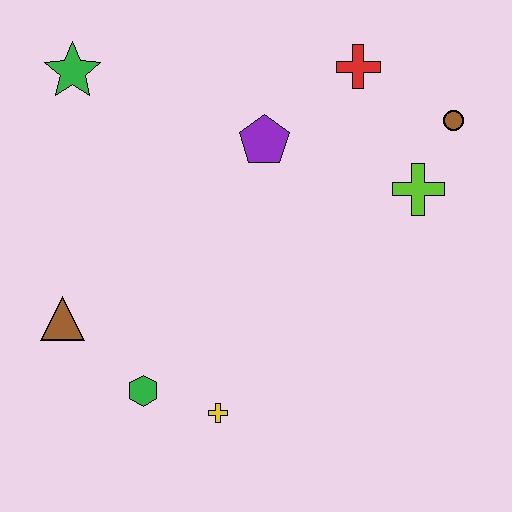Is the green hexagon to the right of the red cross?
No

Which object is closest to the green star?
The purple pentagon is closest to the green star.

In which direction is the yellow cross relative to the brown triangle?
The yellow cross is to the right of the brown triangle.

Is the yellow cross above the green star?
No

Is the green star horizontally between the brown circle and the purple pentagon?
No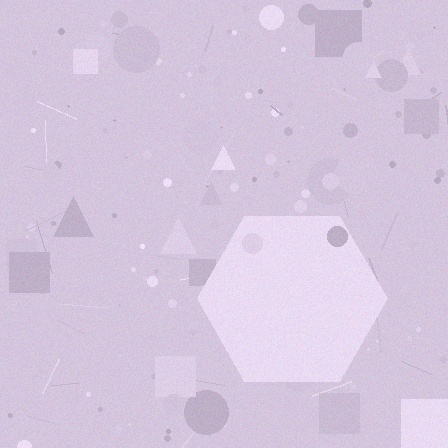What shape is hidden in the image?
A hexagon is hidden in the image.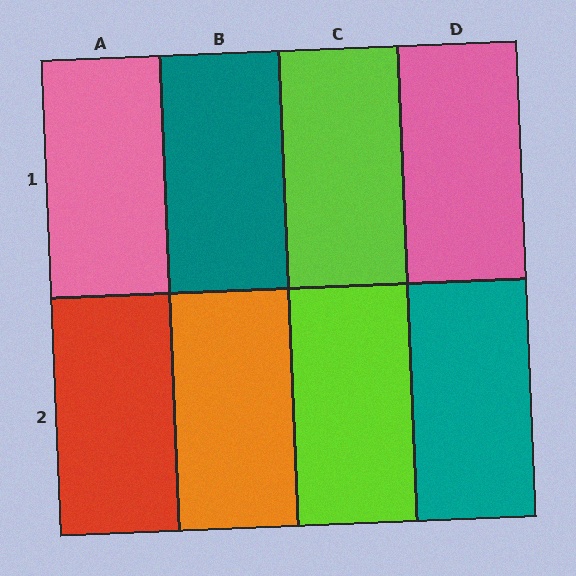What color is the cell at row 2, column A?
Red.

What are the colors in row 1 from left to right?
Pink, teal, lime, pink.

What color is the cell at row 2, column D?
Teal.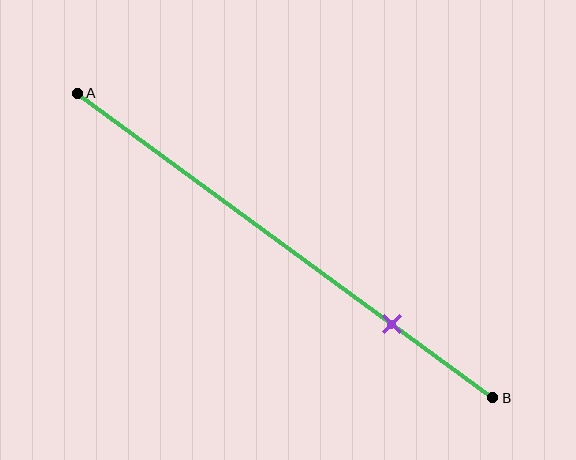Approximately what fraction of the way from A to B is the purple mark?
The purple mark is approximately 75% of the way from A to B.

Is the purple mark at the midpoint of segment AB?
No, the mark is at about 75% from A, not at the 50% midpoint.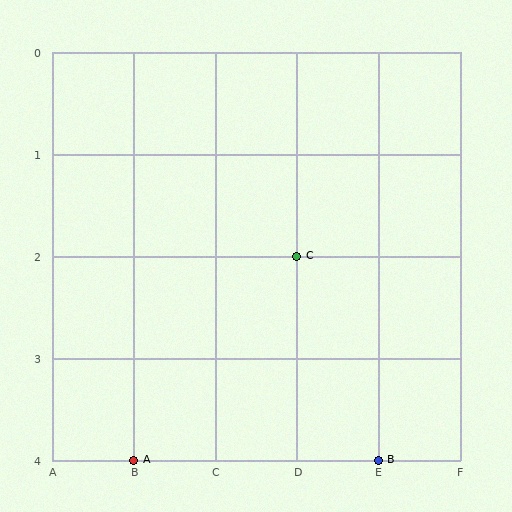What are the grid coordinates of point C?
Point C is at grid coordinates (D, 2).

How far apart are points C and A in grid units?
Points C and A are 2 columns and 2 rows apart (about 2.8 grid units diagonally).